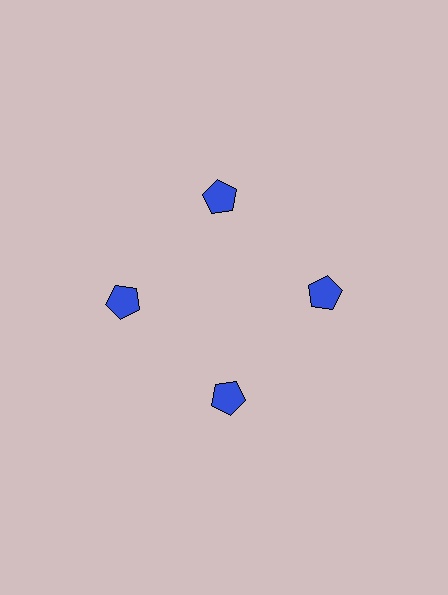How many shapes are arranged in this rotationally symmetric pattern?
There are 4 shapes, arranged in 4 groups of 1.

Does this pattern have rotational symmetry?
Yes, this pattern has 4-fold rotational symmetry. It looks the same after rotating 90 degrees around the center.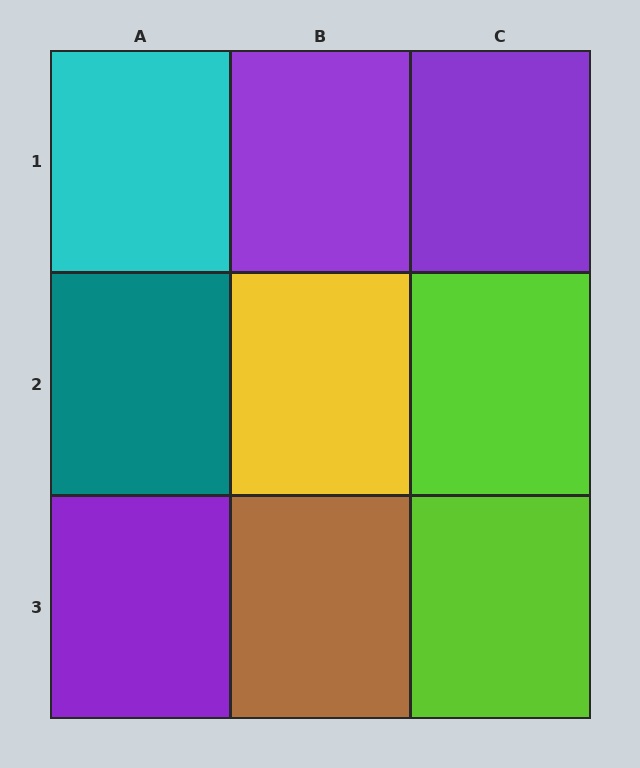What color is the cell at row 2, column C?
Lime.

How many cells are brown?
1 cell is brown.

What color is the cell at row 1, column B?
Purple.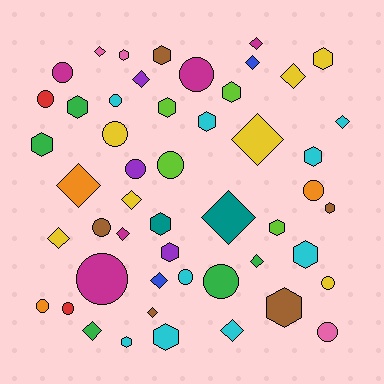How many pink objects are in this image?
There are 3 pink objects.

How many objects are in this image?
There are 50 objects.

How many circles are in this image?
There are 16 circles.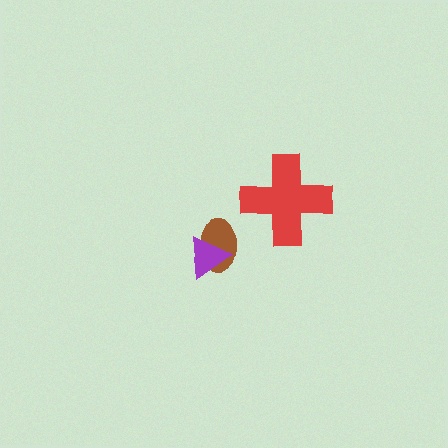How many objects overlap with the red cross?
0 objects overlap with the red cross.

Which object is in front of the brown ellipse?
The purple triangle is in front of the brown ellipse.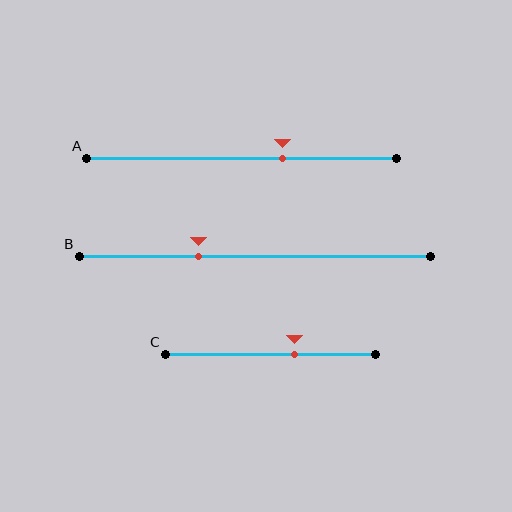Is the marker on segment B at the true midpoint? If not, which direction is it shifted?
No, the marker on segment B is shifted to the left by about 16% of the segment length.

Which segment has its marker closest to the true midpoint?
Segment C has its marker closest to the true midpoint.